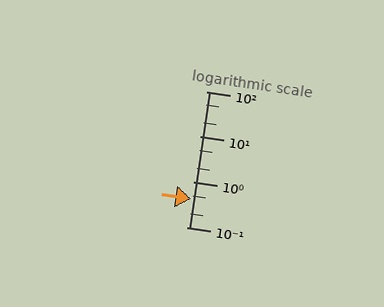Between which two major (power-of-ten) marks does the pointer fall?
The pointer is between 0.1 and 1.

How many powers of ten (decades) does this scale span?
The scale spans 3 decades, from 0.1 to 100.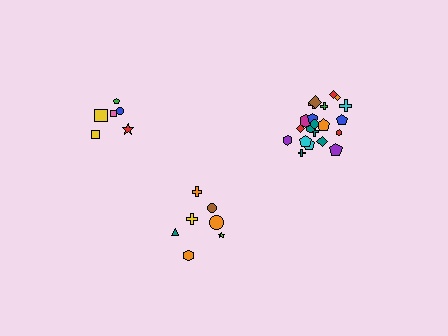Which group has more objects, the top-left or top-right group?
The top-right group.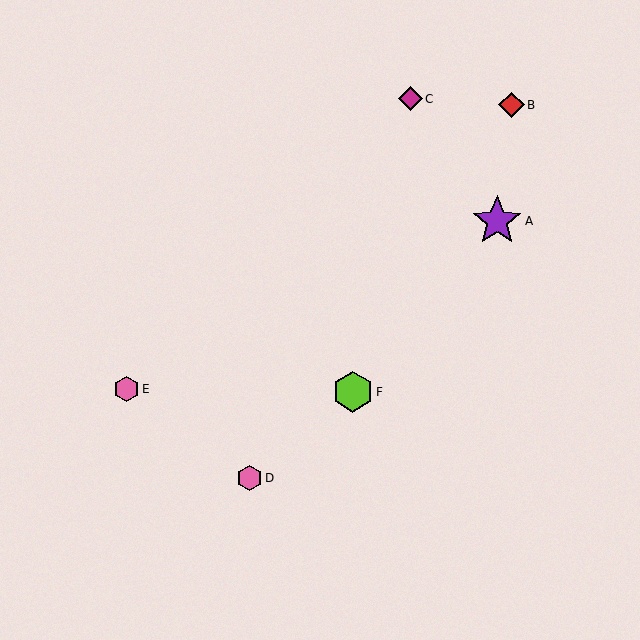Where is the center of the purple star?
The center of the purple star is at (497, 221).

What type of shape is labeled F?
Shape F is a lime hexagon.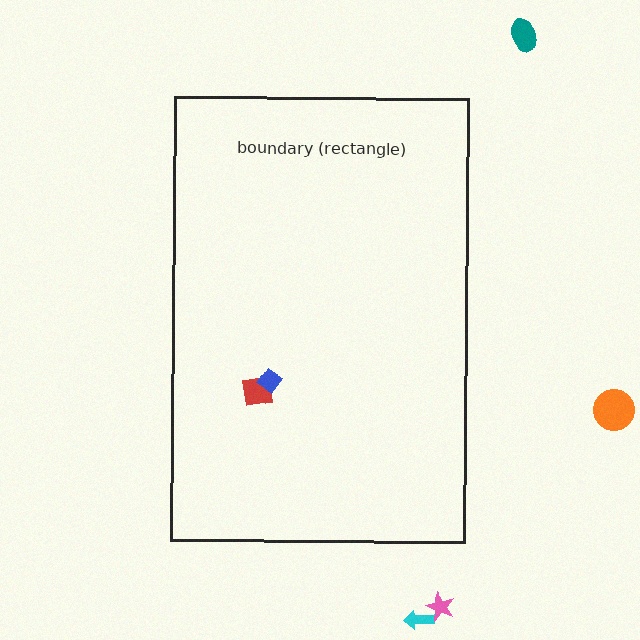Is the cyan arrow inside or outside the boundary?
Outside.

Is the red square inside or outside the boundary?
Inside.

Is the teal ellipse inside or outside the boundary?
Outside.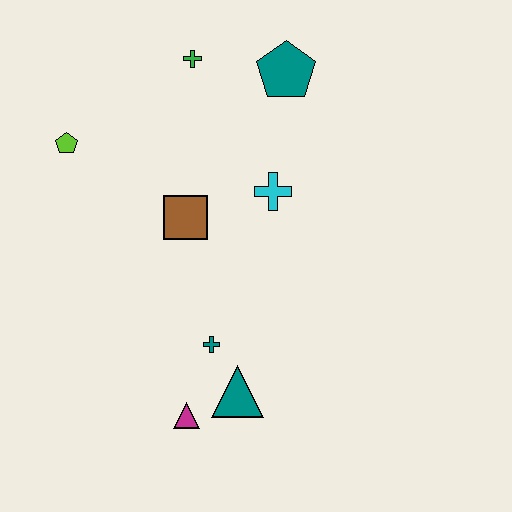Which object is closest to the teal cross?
The teal triangle is closest to the teal cross.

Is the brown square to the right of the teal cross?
No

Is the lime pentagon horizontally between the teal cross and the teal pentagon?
No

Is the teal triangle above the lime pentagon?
No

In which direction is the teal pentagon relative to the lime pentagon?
The teal pentagon is to the right of the lime pentagon.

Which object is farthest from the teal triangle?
The green cross is farthest from the teal triangle.